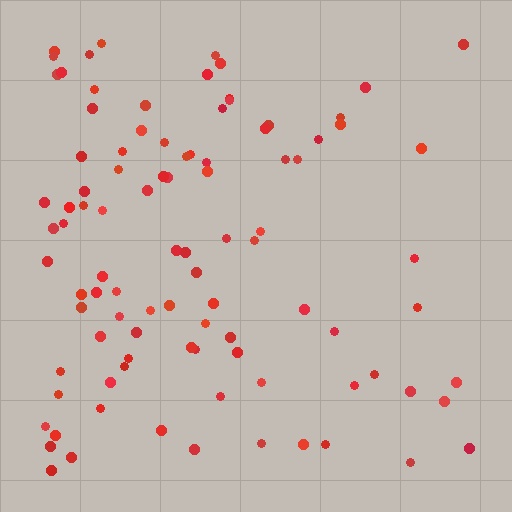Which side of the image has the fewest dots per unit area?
The right.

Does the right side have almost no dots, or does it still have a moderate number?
Still a moderate number, just noticeably fewer than the left.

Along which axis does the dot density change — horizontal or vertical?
Horizontal.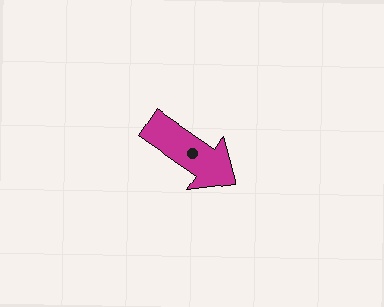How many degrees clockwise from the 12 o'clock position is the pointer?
Approximately 124 degrees.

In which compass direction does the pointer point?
Southeast.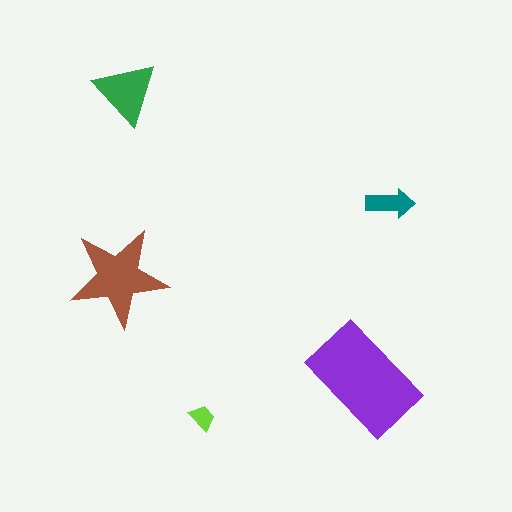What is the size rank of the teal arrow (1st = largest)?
4th.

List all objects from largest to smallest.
The purple rectangle, the brown star, the green triangle, the teal arrow, the lime trapezoid.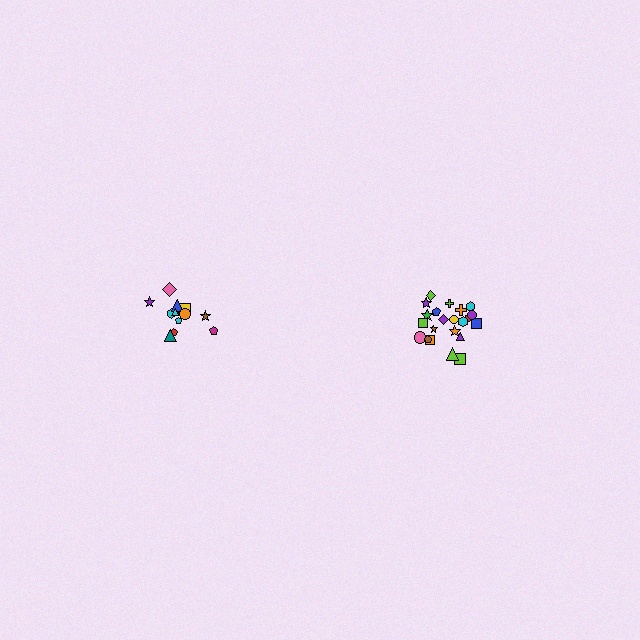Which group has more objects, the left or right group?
The right group.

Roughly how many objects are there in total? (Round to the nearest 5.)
Roughly 35 objects in total.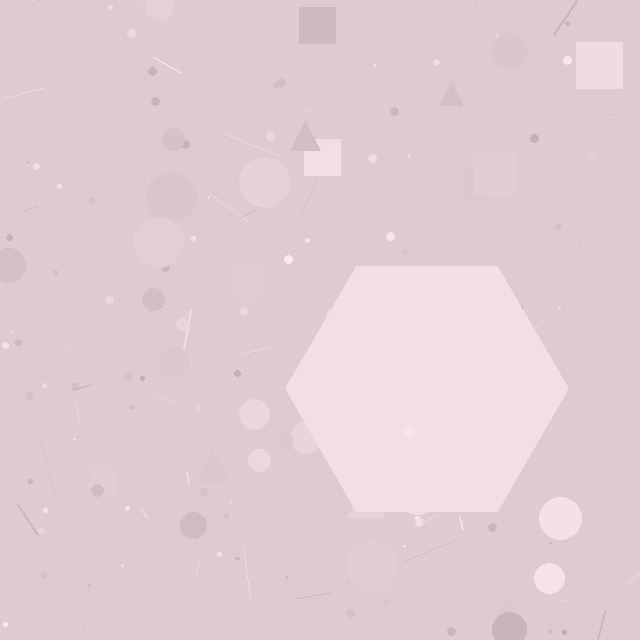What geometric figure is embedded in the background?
A hexagon is embedded in the background.